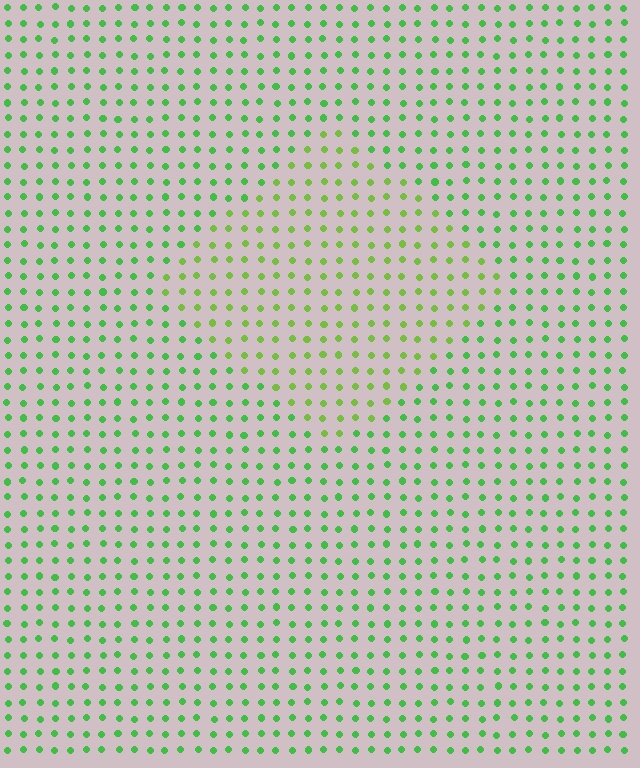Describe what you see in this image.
The image is filled with small green elements in a uniform arrangement. A diamond-shaped region is visible where the elements are tinted to a slightly different hue, forming a subtle color boundary.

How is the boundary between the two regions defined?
The boundary is defined purely by a slight shift in hue (about 28 degrees). Spacing, size, and orientation are identical on both sides.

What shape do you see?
I see a diamond.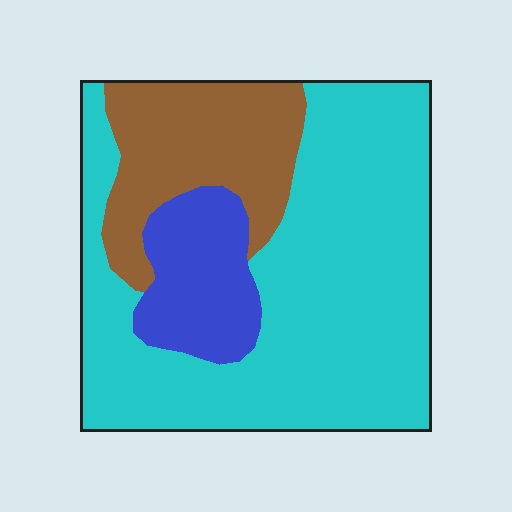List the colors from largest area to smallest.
From largest to smallest: cyan, brown, blue.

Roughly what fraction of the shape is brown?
Brown covers 22% of the shape.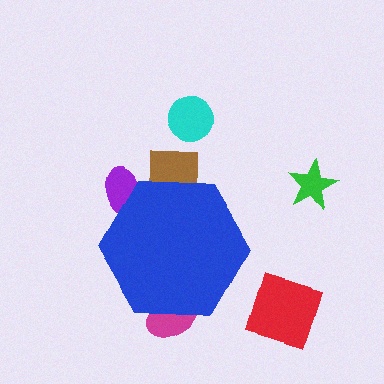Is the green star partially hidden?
No, the green star is fully visible.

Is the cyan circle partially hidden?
No, the cyan circle is fully visible.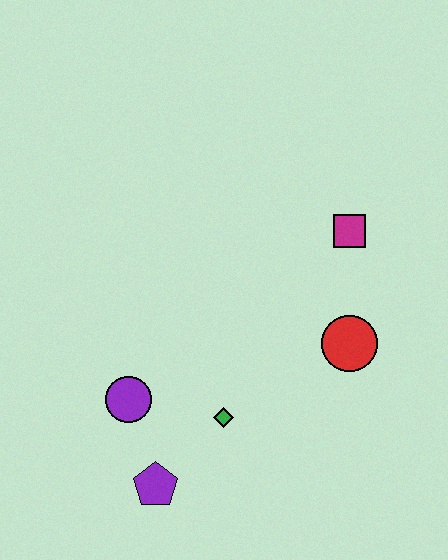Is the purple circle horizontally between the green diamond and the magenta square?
No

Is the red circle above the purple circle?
Yes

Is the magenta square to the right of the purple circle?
Yes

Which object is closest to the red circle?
The magenta square is closest to the red circle.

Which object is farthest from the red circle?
The purple pentagon is farthest from the red circle.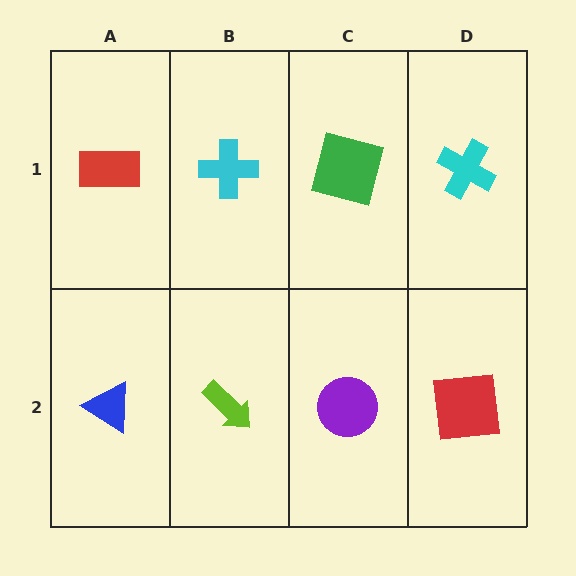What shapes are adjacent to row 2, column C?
A green square (row 1, column C), a lime arrow (row 2, column B), a red square (row 2, column D).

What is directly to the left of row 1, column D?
A green square.